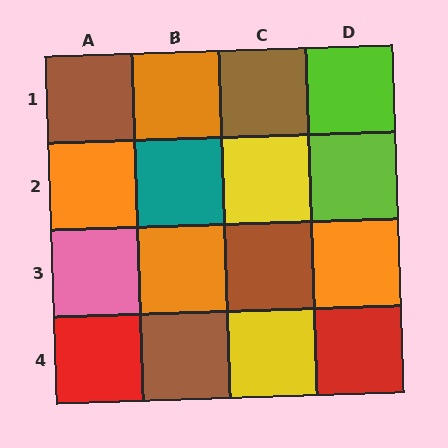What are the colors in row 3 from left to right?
Pink, orange, brown, orange.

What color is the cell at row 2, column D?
Lime.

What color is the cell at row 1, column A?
Brown.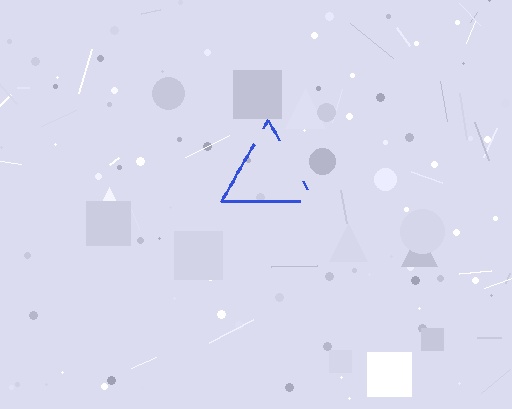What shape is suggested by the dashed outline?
The dashed outline suggests a triangle.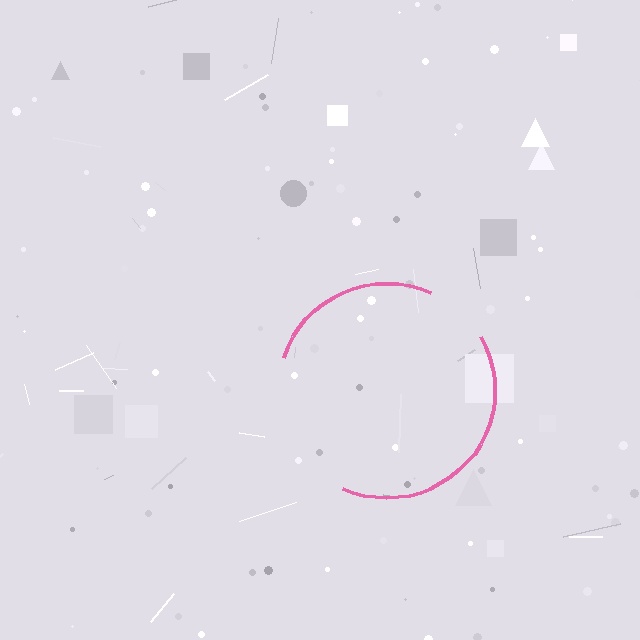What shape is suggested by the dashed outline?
The dashed outline suggests a circle.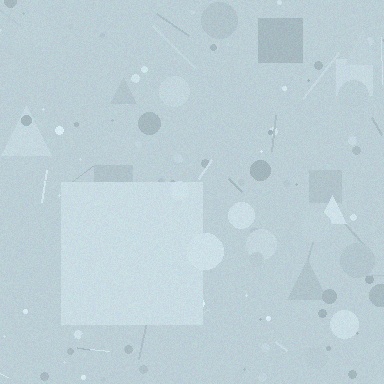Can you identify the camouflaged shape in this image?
The camouflaged shape is a square.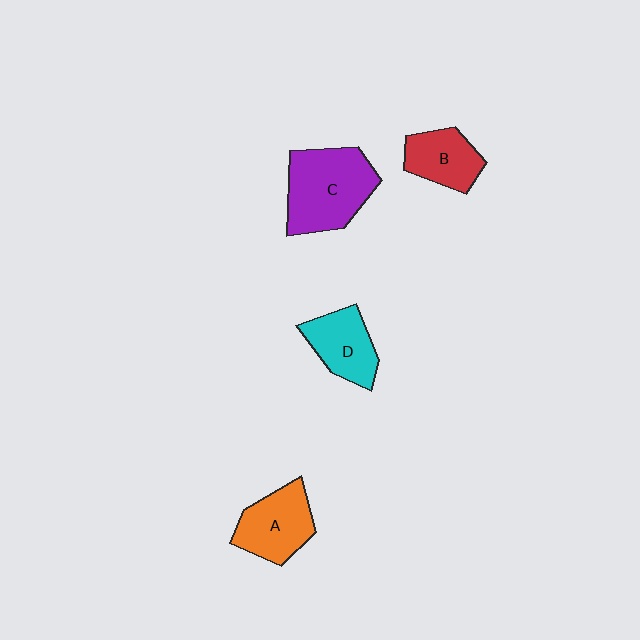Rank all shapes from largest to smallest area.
From largest to smallest: C (purple), A (orange), D (cyan), B (red).